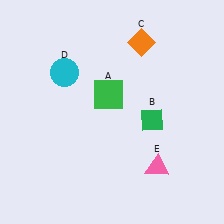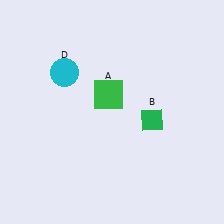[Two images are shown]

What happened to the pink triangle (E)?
The pink triangle (E) was removed in Image 2. It was in the bottom-right area of Image 1.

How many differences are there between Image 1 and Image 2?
There are 2 differences between the two images.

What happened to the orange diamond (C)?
The orange diamond (C) was removed in Image 2. It was in the top-right area of Image 1.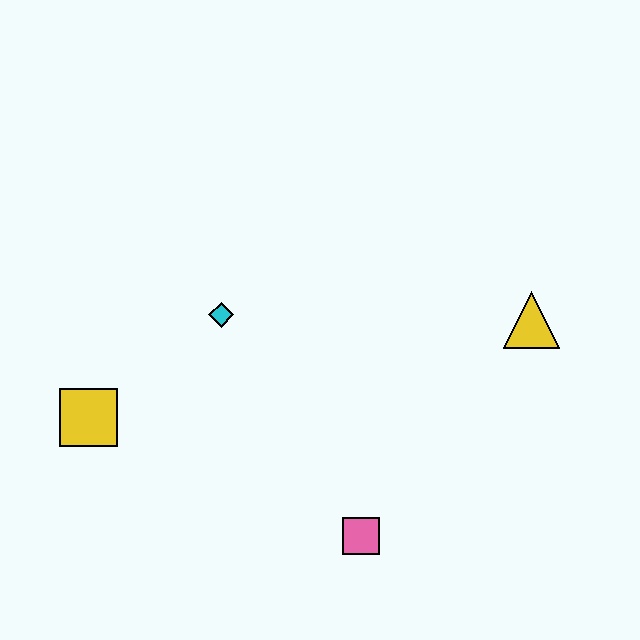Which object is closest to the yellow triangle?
The pink square is closest to the yellow triangle.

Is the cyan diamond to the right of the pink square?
No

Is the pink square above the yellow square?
No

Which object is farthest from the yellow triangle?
The yellow square is farthest from the yellow triangle.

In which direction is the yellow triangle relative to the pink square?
The yellow triangle is above the pink square.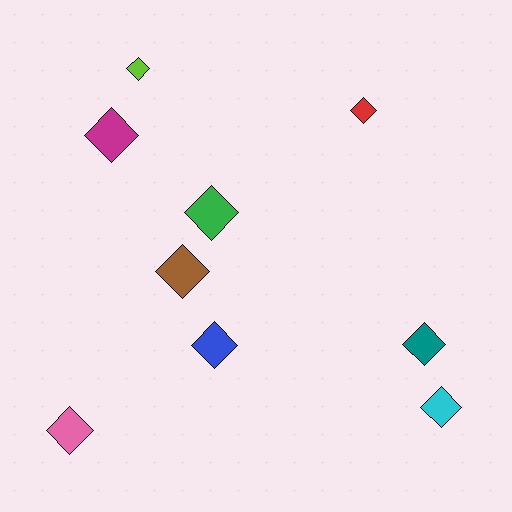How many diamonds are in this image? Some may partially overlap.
There are 9 diamonds.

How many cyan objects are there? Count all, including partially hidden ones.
There is 1 cyan object.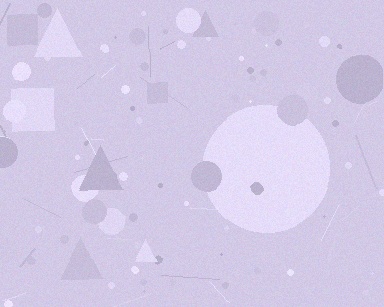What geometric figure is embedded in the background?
A circle is embedded in the background.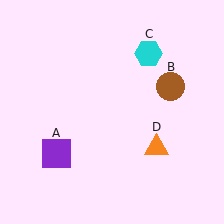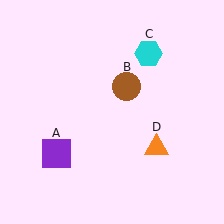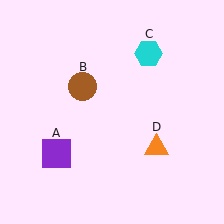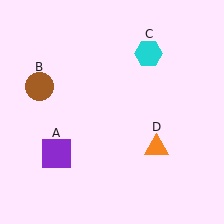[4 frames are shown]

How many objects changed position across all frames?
1 object changed position: brown circle (object B).